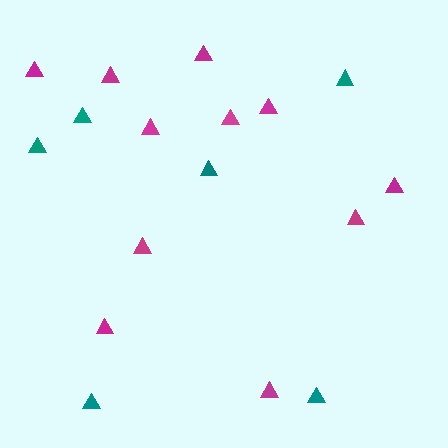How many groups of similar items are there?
There are 2 groups: one group of magenta triangles (11) and one group of teal triangles (6).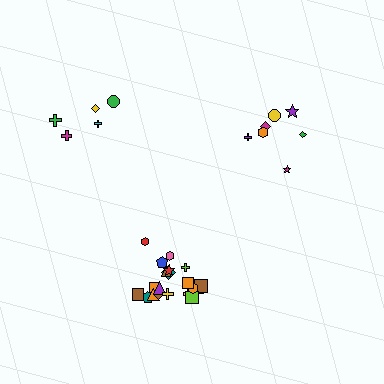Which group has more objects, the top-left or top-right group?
The top-right group.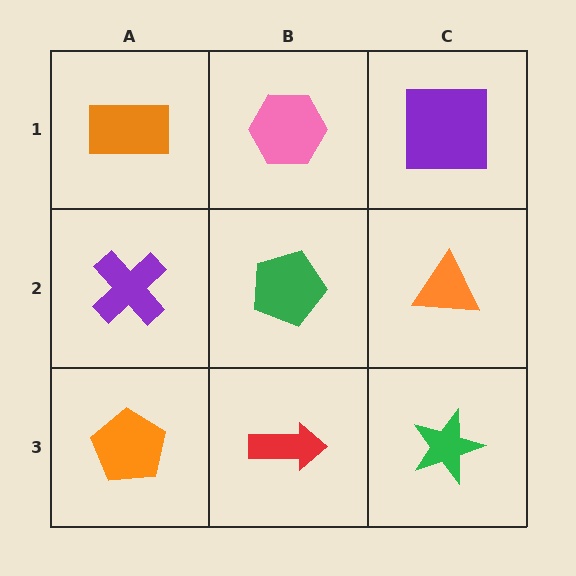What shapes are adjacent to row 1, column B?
A green pentagon (row 2, column B), an orange rectangle (row 1, column A), a purple square (row 1, column C).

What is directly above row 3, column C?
An orange triangle.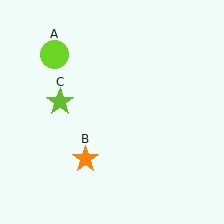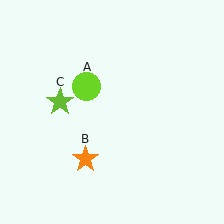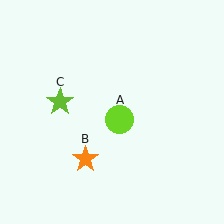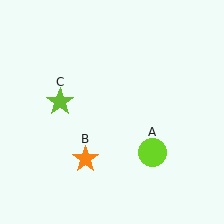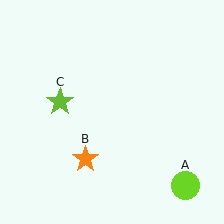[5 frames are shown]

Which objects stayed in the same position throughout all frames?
Orange star (object B) and lime star (object C) remained stationary.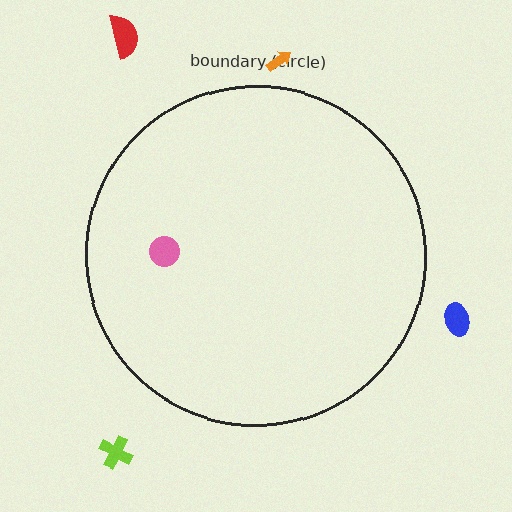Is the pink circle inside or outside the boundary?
Inside.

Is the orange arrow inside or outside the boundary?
Outside.